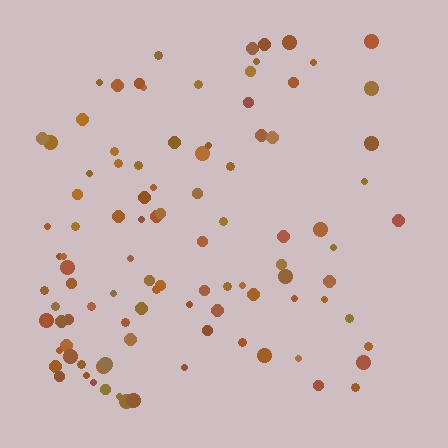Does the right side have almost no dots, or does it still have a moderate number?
Still a moderate number, just noticeably fewer than the left.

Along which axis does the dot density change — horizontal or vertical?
Horizontal.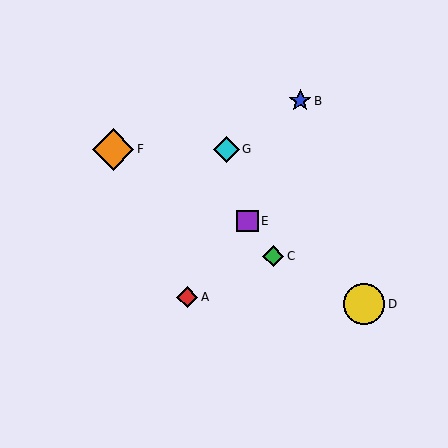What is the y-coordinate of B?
Object B is at y≈101.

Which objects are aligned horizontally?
Objects F, G are aligned horizontally.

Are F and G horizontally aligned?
Yes, both are at y≈150.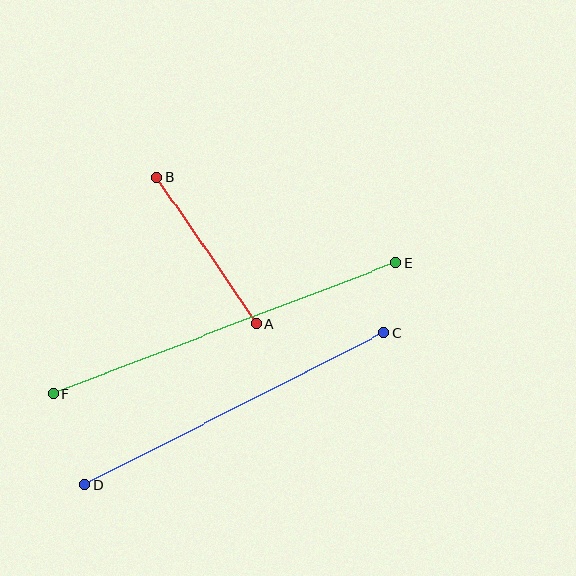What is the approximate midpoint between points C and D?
The midpoint is at approximately (235, 409) pixels.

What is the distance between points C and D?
The distance is approximately 335 pixels.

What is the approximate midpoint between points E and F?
The midpoint is at approximately (224, 329) pixels.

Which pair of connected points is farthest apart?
Points E and F are farthest apart.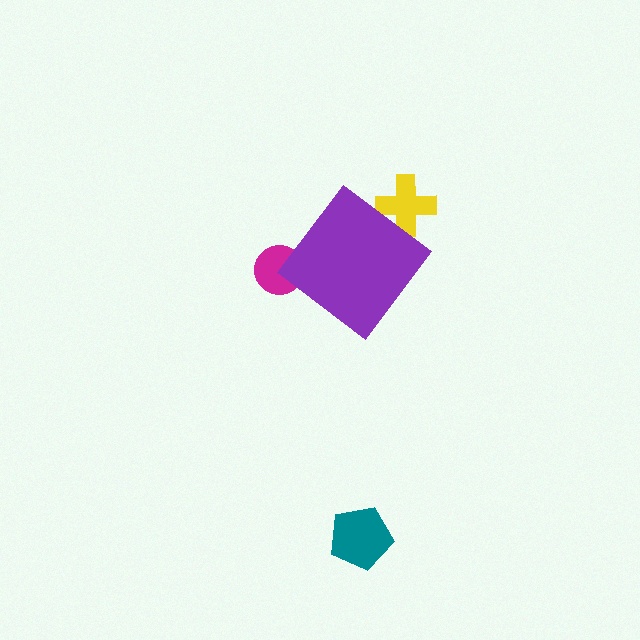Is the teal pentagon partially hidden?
No, the teal pentagon is fully visible.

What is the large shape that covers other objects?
A purple diamond.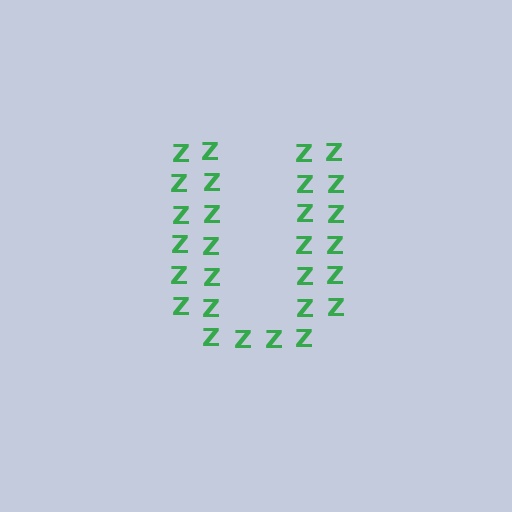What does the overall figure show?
The overall figure shows the letter U.